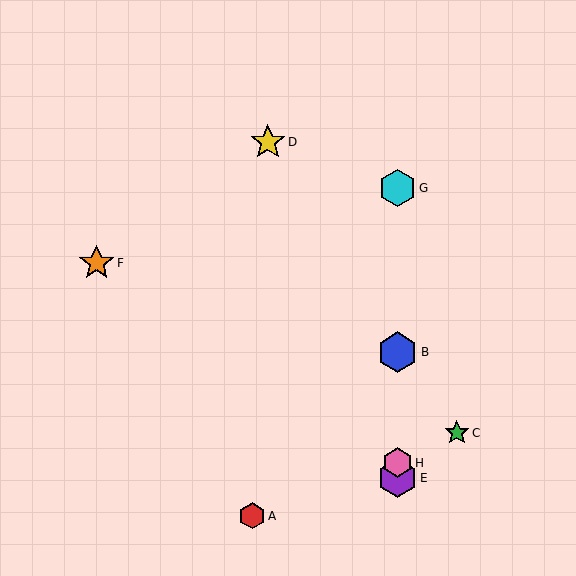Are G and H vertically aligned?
Yes, both are at x≈397.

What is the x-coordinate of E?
Object E is at x≈397.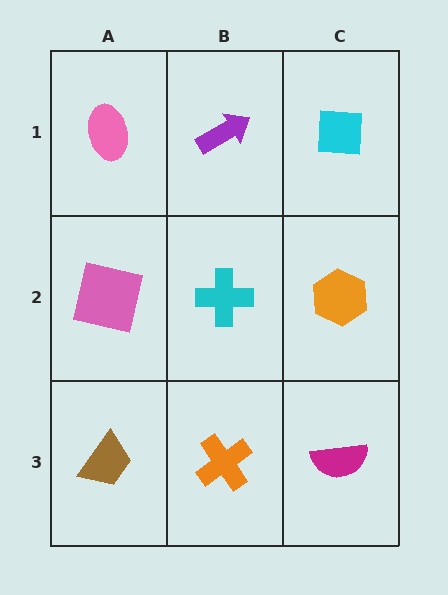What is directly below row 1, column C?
An orange hexagon.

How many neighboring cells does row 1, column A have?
2.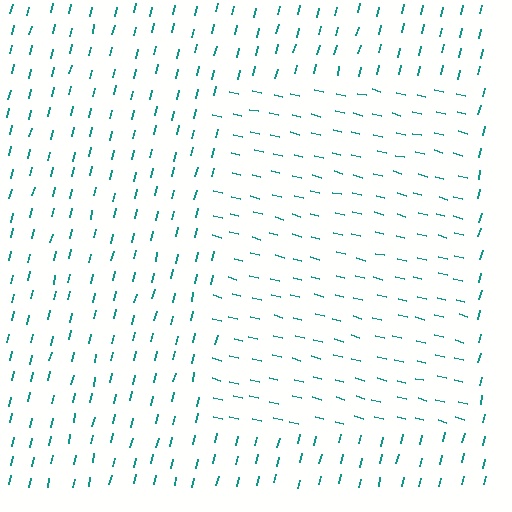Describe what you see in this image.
The image is filled with small teal line segments. A rectangle region in the image has lines oriented differently from the surrounding lines, creating a visible texture boundary.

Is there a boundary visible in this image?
Yes, there is a texture boundary formed by a change in line orientation.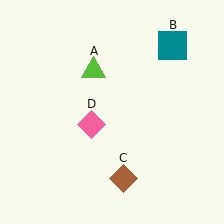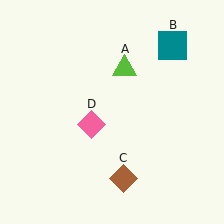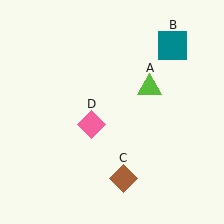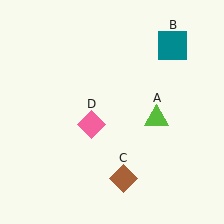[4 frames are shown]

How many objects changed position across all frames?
1 object changed position: lime triangle (object A).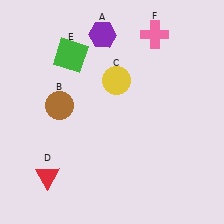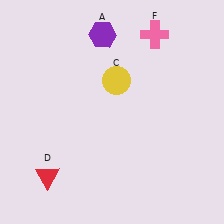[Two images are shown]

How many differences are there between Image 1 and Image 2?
There are 2 differences between the two images.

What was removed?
The brown circle (B), the green square (E) were removed in Image 2.